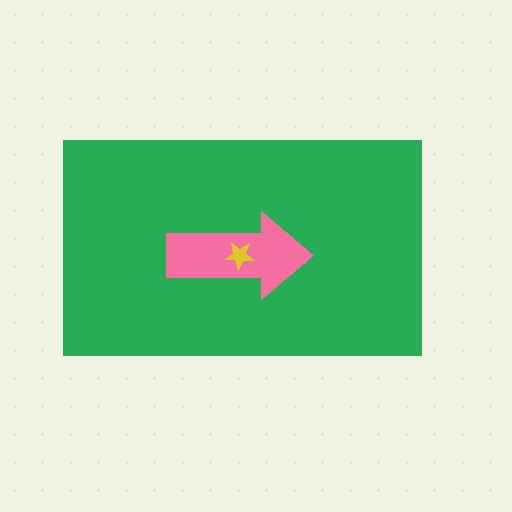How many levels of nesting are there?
3.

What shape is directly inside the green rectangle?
The pink arrow.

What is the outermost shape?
The green rectangle.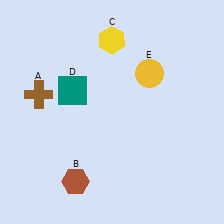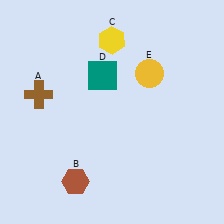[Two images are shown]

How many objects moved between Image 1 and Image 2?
1 object moved between the two images.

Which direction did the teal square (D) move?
The teal square (D) moved right.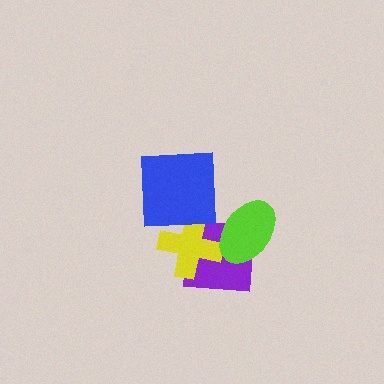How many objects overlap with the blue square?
1 object overlaps with the blue square.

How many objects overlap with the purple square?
2 objects overlap with the purple square.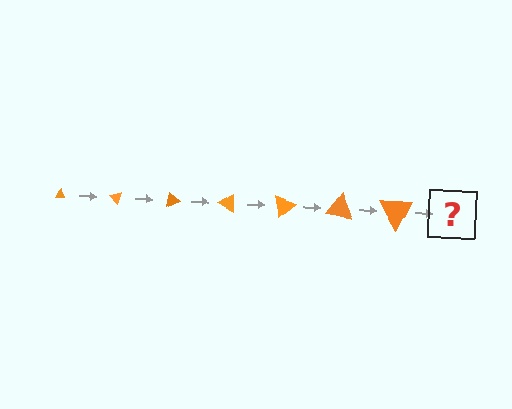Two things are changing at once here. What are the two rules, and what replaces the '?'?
The two rules are that the triangle grows larger each step and it rotates 50 degrees each step. The '?' should be a triangle, larger than the previous one and rotated 350 degrees from the start.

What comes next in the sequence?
The next element should be a triangle, larger than the previous one and rotated 350 degrees from the start.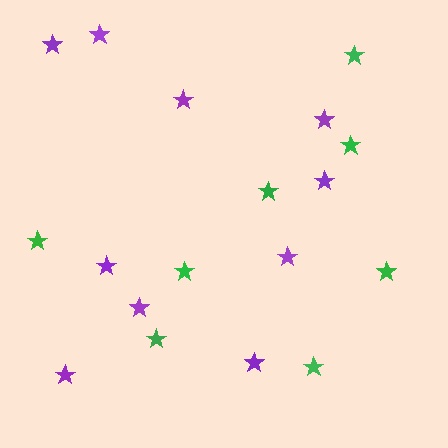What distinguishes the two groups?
There are 2 groups: one group of green stars (8) and one group of purple stars (10).